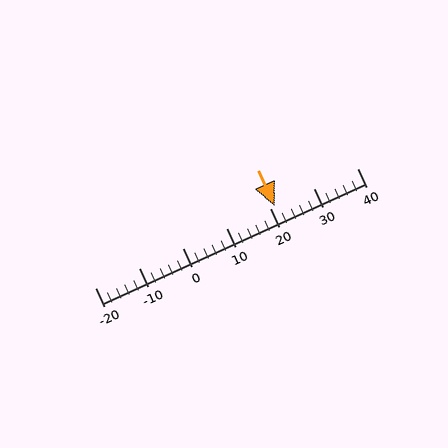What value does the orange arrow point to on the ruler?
The orange arrow points to approximately 21.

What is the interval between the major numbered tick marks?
The major tick marks are spaced 10 units apart.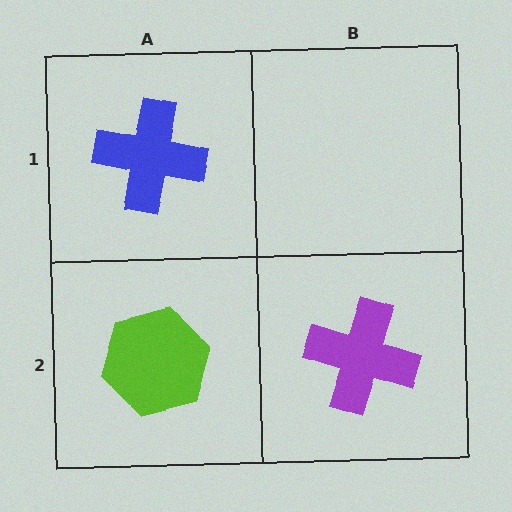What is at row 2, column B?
A purple cross.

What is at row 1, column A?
A blue cross.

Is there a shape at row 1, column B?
No, that cell is empty.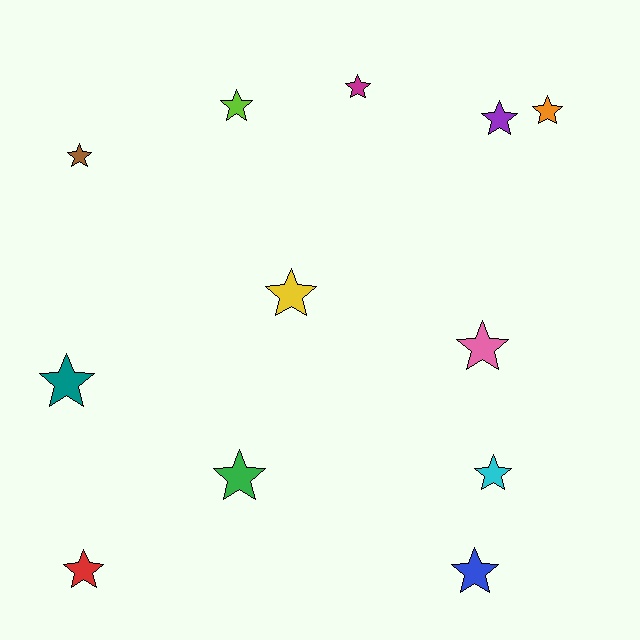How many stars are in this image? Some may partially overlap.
There are 12 stars.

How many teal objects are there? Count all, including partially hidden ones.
There is 1 teal object.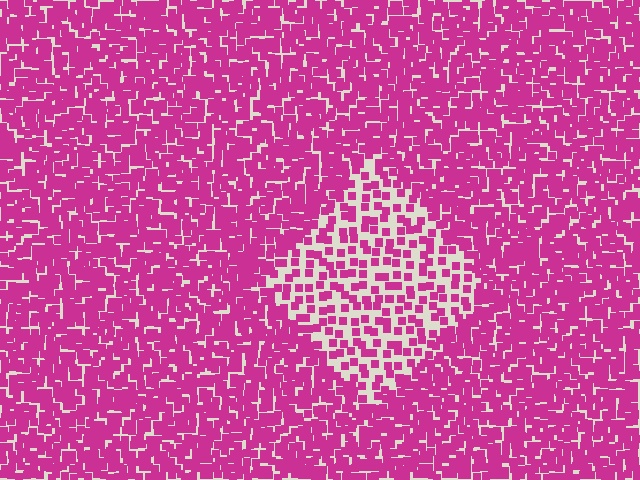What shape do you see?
I see a diamond.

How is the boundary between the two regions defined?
The boundary is defined by a change in element density (approximately 2.2x ratio). All elements are the same color, size, and shape.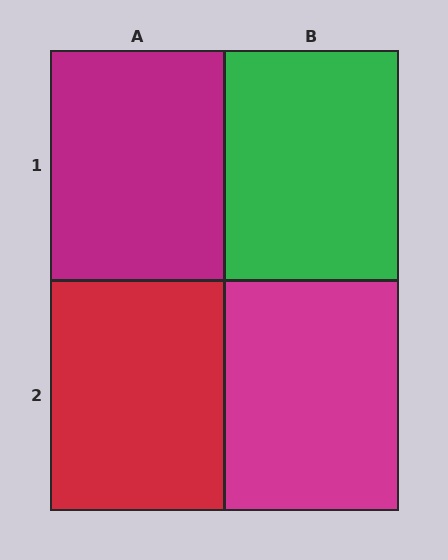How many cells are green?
1 cell is green.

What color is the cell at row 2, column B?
Magenta.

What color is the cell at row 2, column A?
Red.